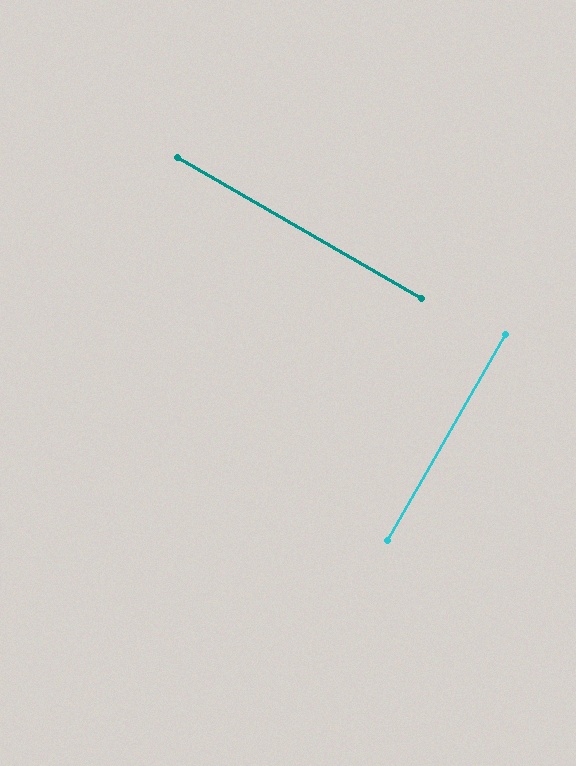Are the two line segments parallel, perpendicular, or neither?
Perpendicular — they meet at approximately 90°.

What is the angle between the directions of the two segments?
Approximately 90 degrees.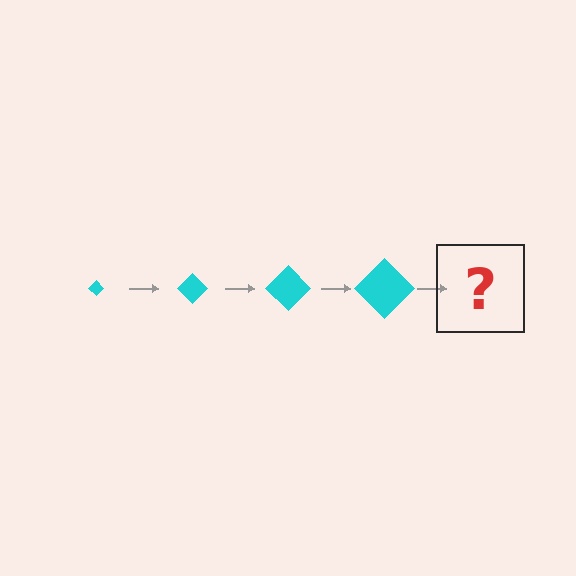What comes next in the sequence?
The next element should be a cyan diamond, larger than the previous one.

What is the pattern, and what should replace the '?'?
The pattern is that the diamond gets progressively larger each step. The '?' should be a cyan diamond, larger than the previous one.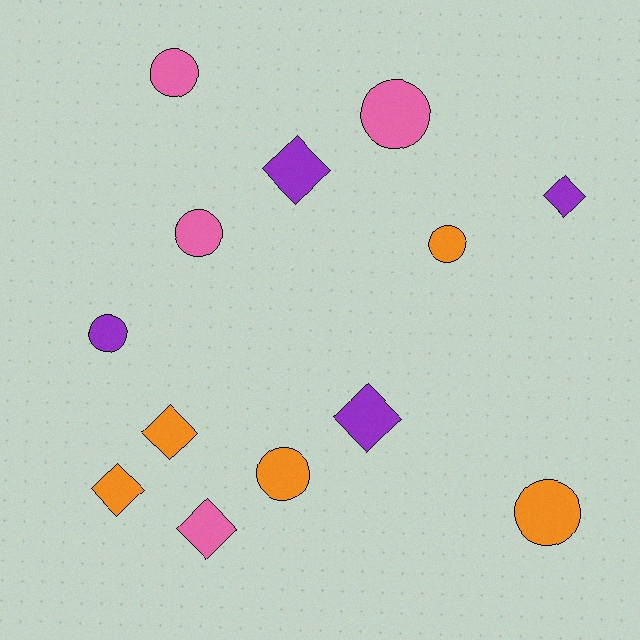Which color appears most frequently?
Orange, with 5 objects.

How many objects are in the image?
There are 13 objects.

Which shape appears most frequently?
Circle, with 7 objects.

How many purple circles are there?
There is 1 purple circle.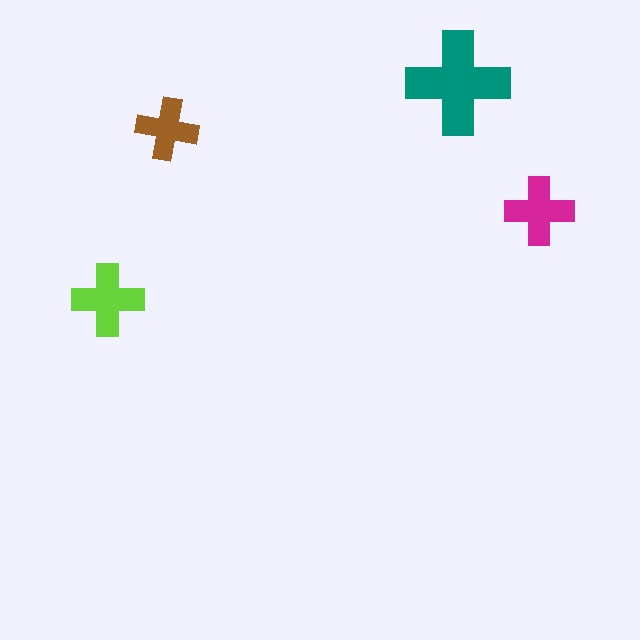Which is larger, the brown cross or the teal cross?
The teal one.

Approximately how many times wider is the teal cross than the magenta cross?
About 1.5 times wider.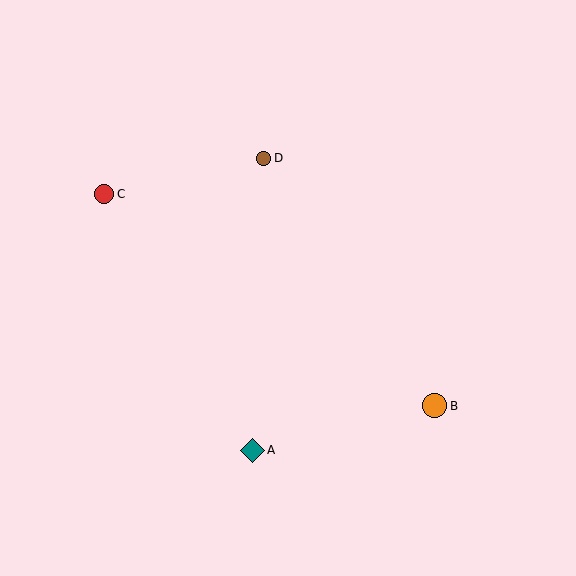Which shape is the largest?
The teal diamond (labeled A) is the largest.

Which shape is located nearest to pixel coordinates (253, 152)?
The brown circle (labeled D) at (264, 158) is nearest to that location.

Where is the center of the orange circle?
The center of the orange circle is at (435, 406).